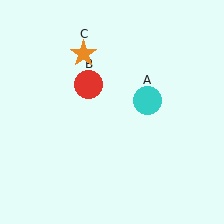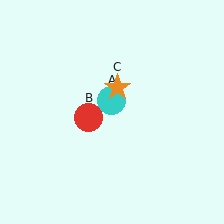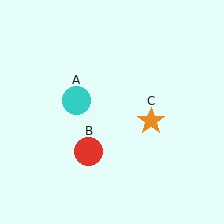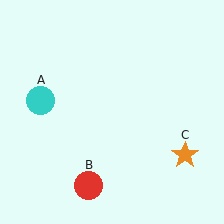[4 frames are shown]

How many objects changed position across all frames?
3 objects changed position: cyan circle (object A), red circle (object B), orange star (object C).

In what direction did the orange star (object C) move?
The orange star (object C) moved down and to the right.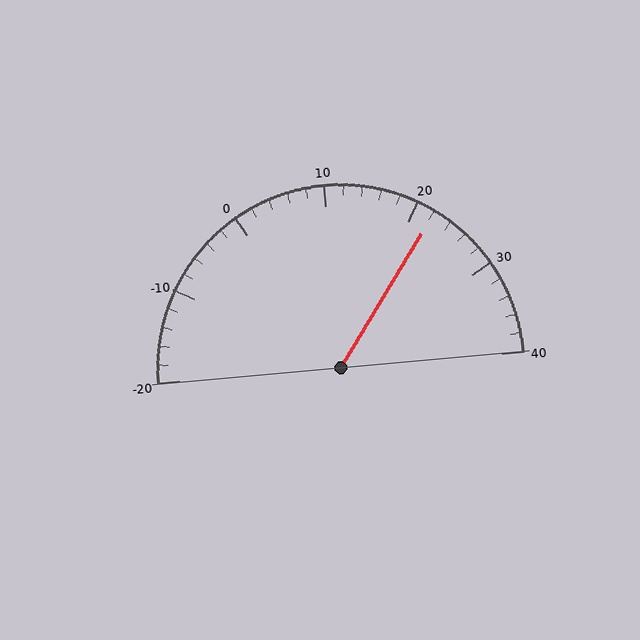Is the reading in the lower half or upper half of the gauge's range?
The reading is in the upper half of the range (-20 to 40).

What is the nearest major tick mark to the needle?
The nearest major tick mark is 20.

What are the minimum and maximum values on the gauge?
The gauge ranges from -20 to 40.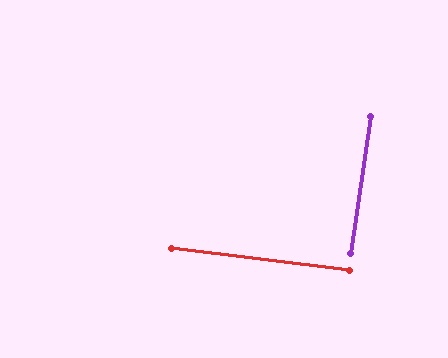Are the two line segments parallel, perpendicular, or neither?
Perpendicular — they meet at approximately 89°.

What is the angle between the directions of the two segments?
Approximately 89 degrees.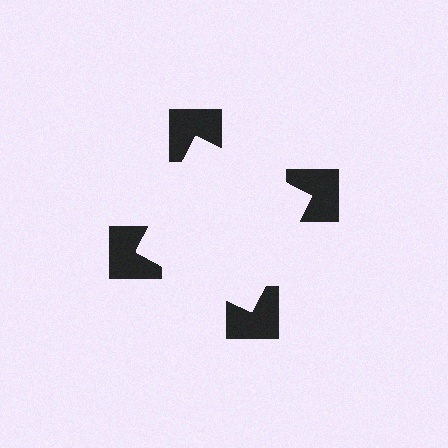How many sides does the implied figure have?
4 sides.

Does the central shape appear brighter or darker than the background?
It typically appears slightly brighter than the background, even though no actual brightness change is drawn.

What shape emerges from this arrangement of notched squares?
An illusory square — its edges are inferred from the aligned wedge cuts in the notched squares, not physically drawn.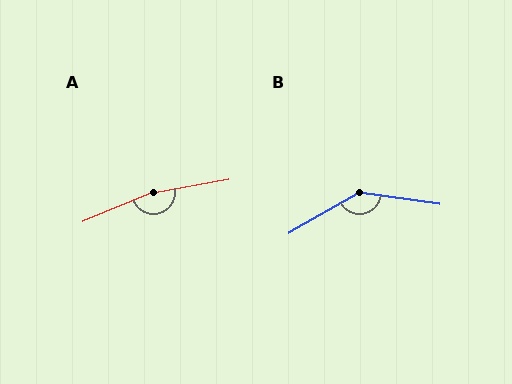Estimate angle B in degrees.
Approximately 142 degrees.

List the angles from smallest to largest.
B (142°), A (167°).